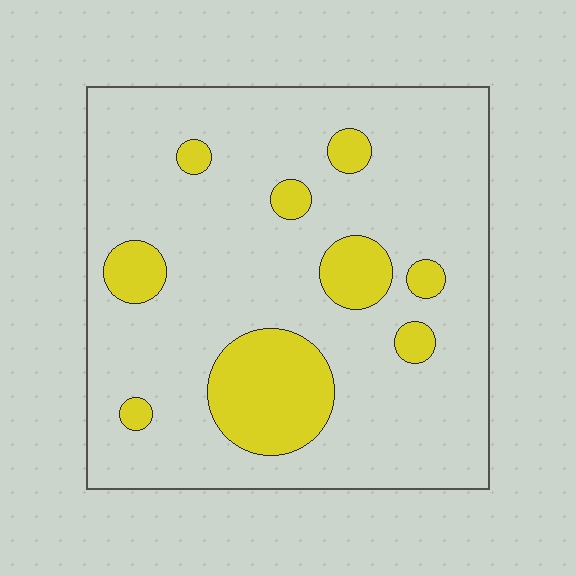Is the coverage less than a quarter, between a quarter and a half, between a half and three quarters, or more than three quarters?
Less than a quarter.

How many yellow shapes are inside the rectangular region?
9.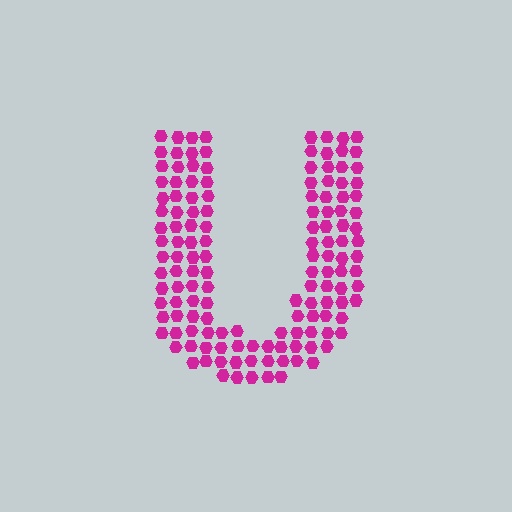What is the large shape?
The large shape is the letter U.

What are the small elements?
The small elements are hexagons.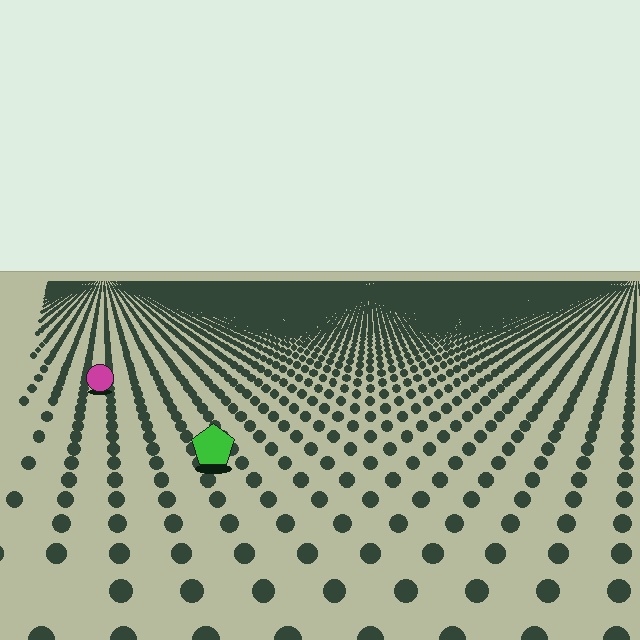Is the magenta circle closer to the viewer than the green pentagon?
No. The green pentagon is closer — you can tell from the texture gradient: the ground texture is coarser near it.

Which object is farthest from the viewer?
The magenta circle is farthest from the viewer. It appears smaller and the ground texture around it is denser.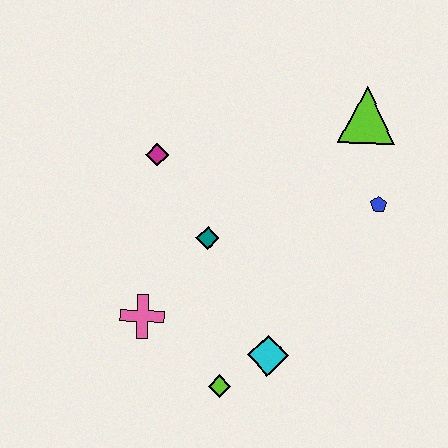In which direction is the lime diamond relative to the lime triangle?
The lime diamond is below the lime triangle.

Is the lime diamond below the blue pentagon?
Yes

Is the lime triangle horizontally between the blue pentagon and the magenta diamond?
Yes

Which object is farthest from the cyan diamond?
The lime triangle is farthest from the cyan diamond.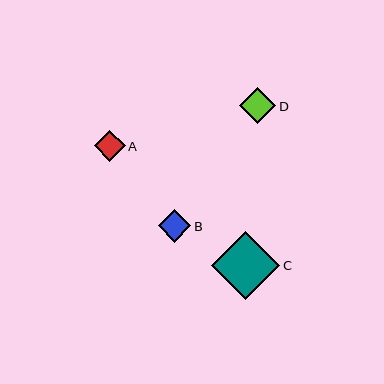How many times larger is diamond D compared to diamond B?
Diamond D is approximately 1.1 times the size of diamond B.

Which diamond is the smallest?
Diamond A is the smallest with a size of approximately 31 pixels.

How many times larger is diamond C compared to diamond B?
Diamond C is approximately 2.1 times the size of diamond B.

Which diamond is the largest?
Diamond C is the largest with a size of approximately 68 pixels.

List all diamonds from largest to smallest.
From largest to smallest: C, D, B, A.